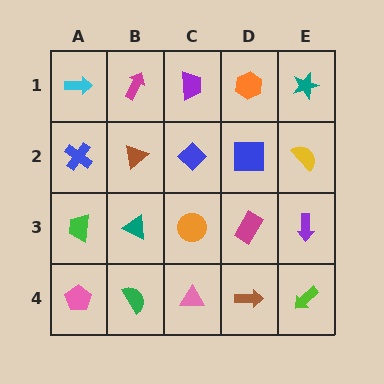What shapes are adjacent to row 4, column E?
A purple arrow (row 3, column E), a brown arrow (row 4, column D).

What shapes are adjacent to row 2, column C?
A purple trapezoid (row 1, column C), an orange circle (row 3, column C), a brown triangle (row 2, column B), a blue square (row 2, column D).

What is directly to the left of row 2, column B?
A blue cross.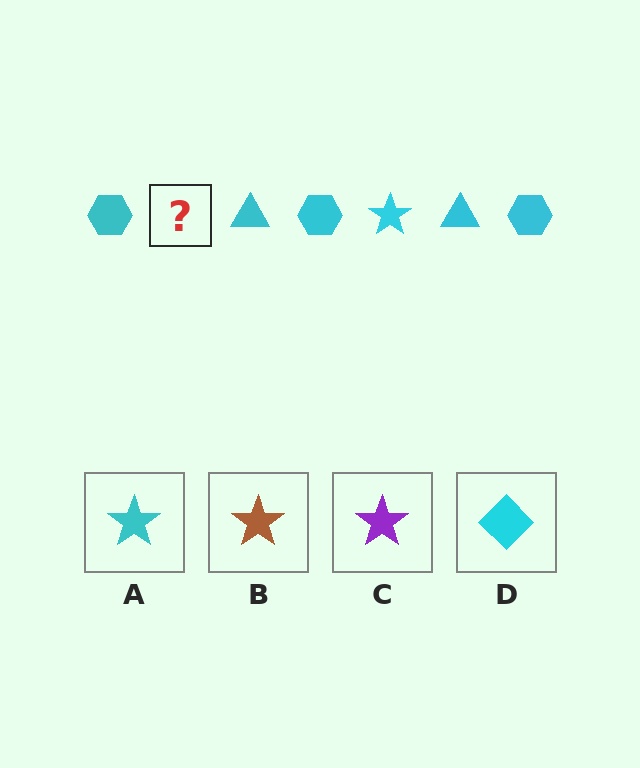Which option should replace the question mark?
Option A.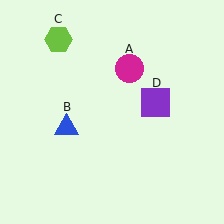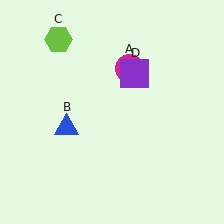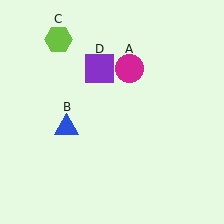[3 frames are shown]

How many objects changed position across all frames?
1 object changed position: purple square (object D).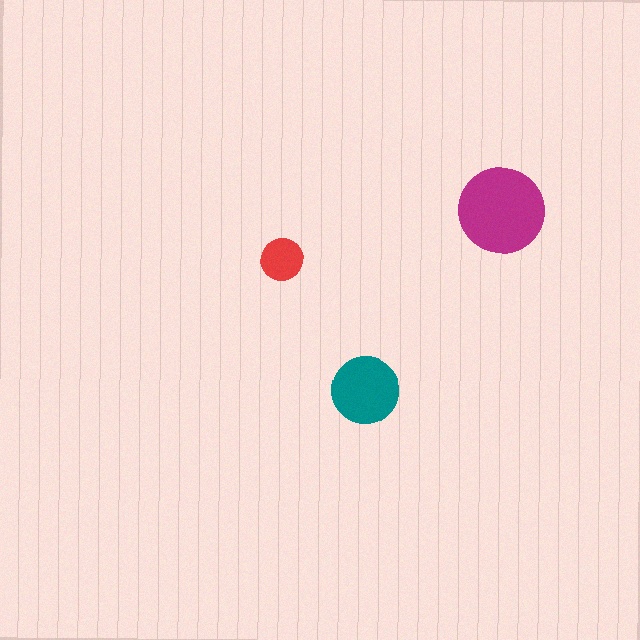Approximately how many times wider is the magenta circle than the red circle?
About 2 times wider.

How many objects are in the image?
There are 3 objects in the image.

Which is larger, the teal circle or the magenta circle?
The magenta one.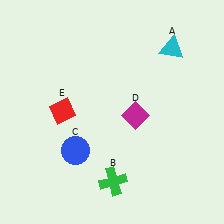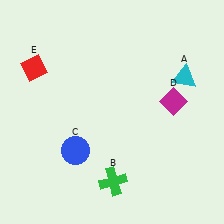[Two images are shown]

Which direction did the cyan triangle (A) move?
The cyan triangle (A) moved down.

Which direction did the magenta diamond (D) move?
The magenta diamond (D) moved right.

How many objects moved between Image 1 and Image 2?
3 objects moved between the two images.